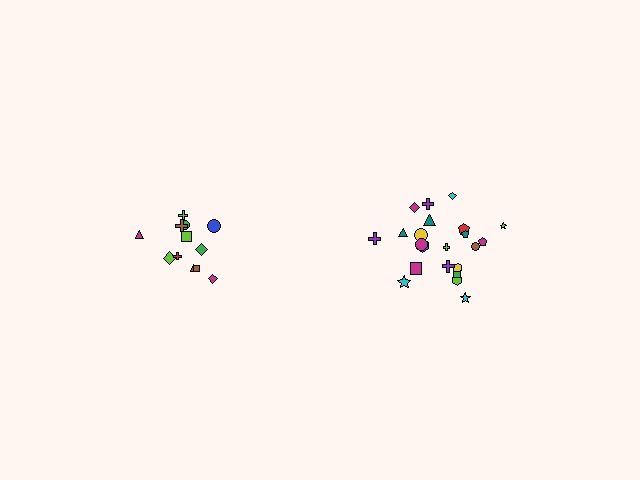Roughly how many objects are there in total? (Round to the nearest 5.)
Roughly 35 objects in total.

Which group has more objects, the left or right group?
The right group.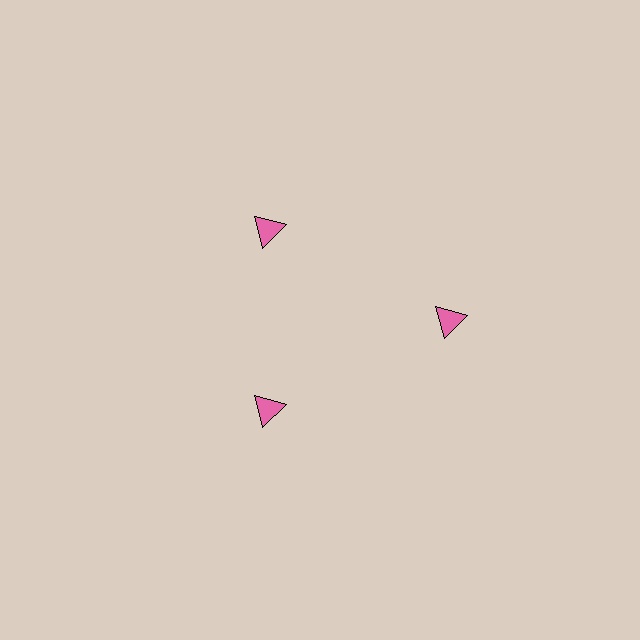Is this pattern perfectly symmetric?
No. The 3 pink triangles are arranged in a ring, but one element near the 3 o'clock position is pushed outward from the center, breaking the 3-fold rotational symmetry.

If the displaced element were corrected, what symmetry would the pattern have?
It would have 3-fold rotational symmetry — the pattern would map onto itself every 120 degrees.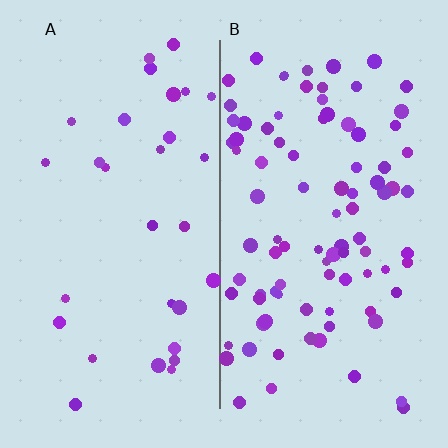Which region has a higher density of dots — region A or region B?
B (the right).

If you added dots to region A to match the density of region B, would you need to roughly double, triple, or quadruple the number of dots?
Approximately triple.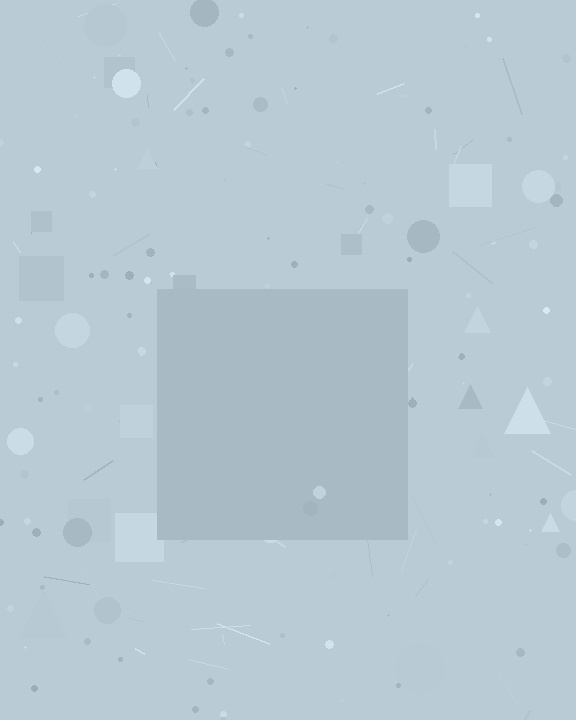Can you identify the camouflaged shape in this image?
The camouflaged shape is a square.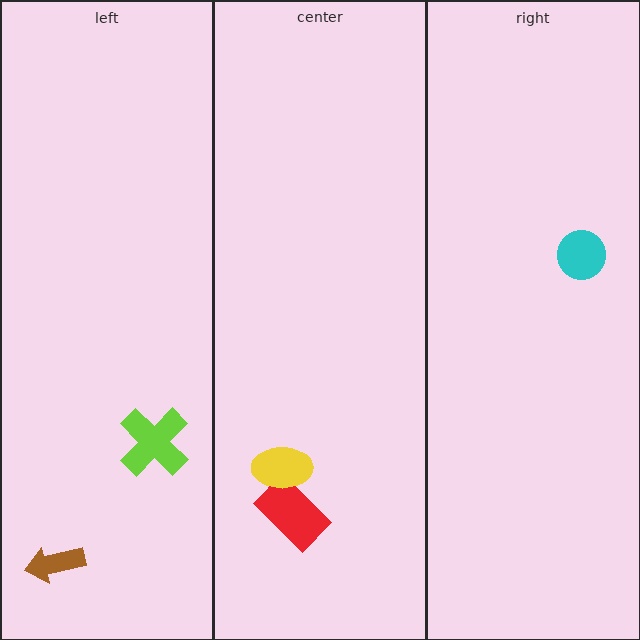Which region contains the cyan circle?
The right region.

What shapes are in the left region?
The brown arrow, the lime cross.